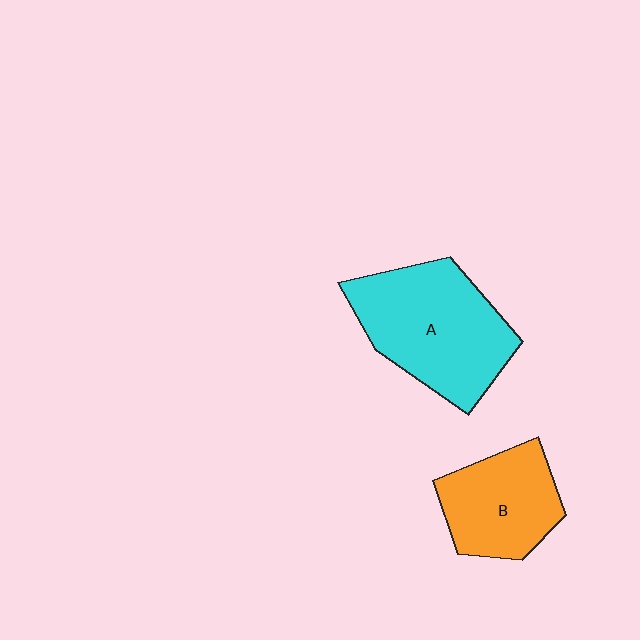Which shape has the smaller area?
Shape B (orange).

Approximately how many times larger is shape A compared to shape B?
Approximately 1.5 times.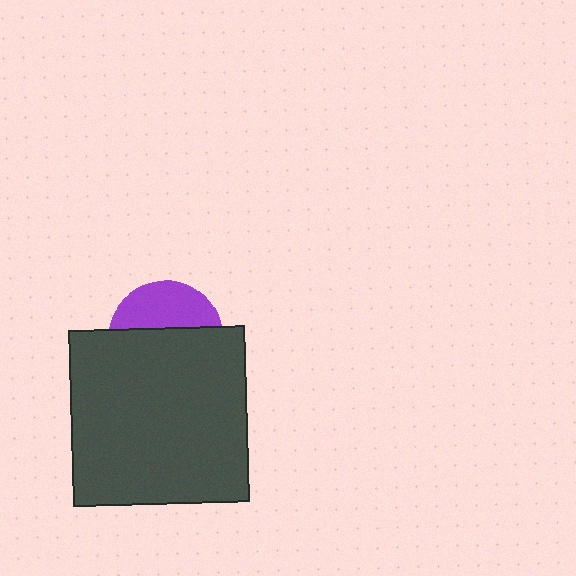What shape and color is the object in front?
The object in front is a dark gray square.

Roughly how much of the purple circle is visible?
A small part of it is visible (roughly 38%).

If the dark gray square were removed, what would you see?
You would see the complete purple circle.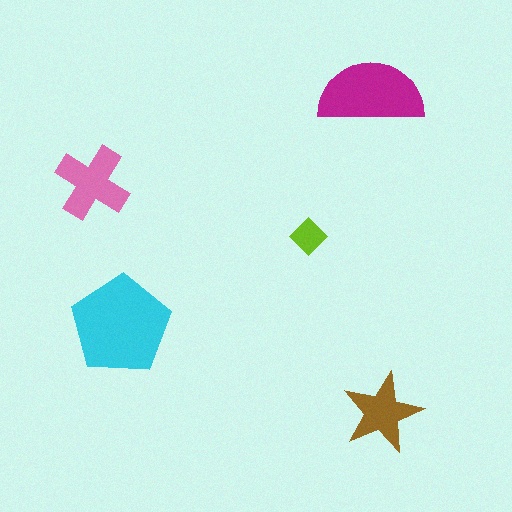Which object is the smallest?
The lime diamond.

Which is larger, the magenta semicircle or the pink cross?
The magenta semicircle.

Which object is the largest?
The cyan pentagon.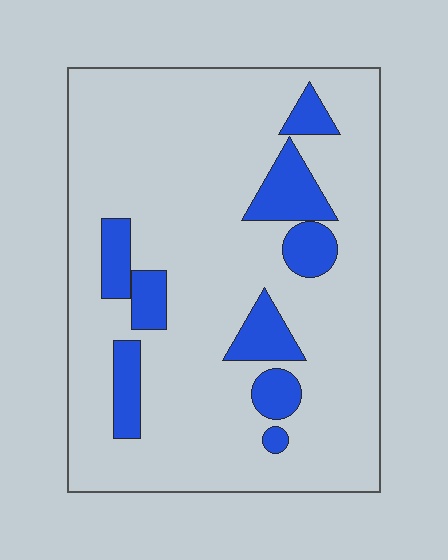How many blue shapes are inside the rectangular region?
9.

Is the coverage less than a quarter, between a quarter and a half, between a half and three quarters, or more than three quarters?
Less than a quarter.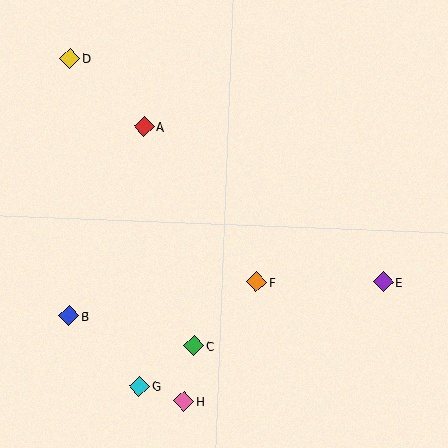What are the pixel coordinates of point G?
Point G is at (139, 386).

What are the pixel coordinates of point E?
Point E is at (383, 282).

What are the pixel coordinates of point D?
Point D is at (70, 58).